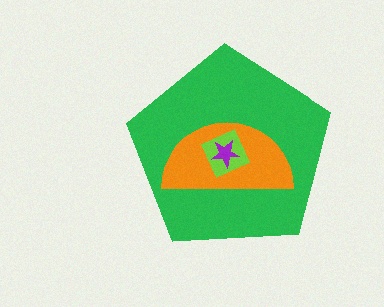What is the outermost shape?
The green pentagon.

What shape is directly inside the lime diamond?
The purple star.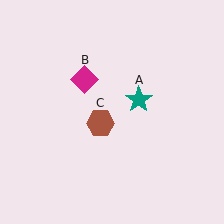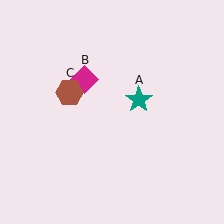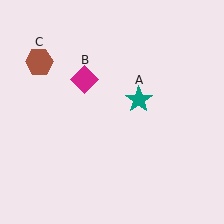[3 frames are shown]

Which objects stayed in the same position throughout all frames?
Teal star (object A) and magenta diamond (object B) remained stationary.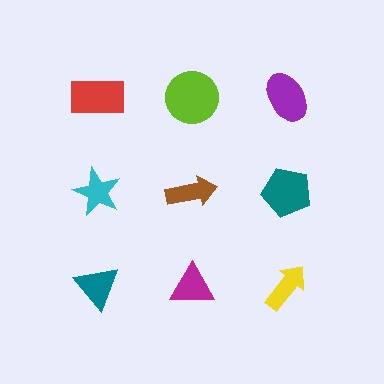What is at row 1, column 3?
A purple ellipse.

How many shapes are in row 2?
3 shapes.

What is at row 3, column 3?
A yellow arrow.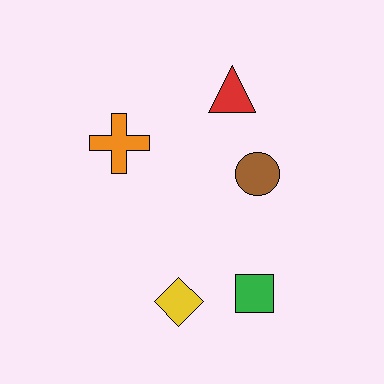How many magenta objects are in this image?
There are no magenta objects.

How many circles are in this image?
There is 1 circle.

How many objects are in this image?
There are 5 objects.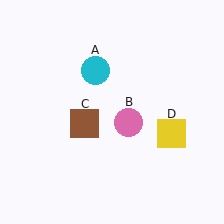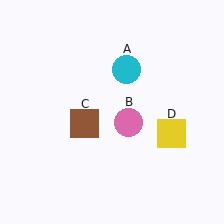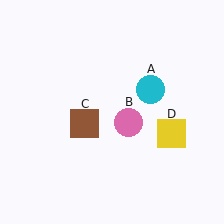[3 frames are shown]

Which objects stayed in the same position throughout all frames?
Pink circle (object B) and brown square (object C) and yellow square (object D) remained stationary.